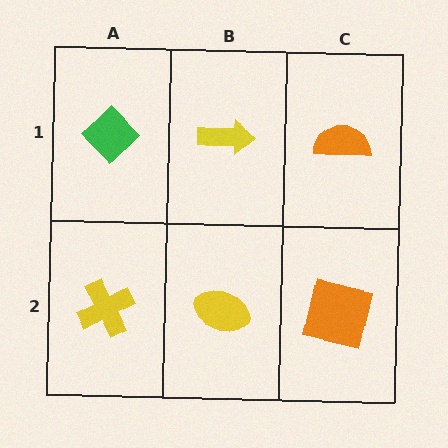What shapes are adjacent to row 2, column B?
A yellow arrow (row 1, column B), a yellow cross (row 2, column A), an orange square (row 2, column C).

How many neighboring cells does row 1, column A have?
2.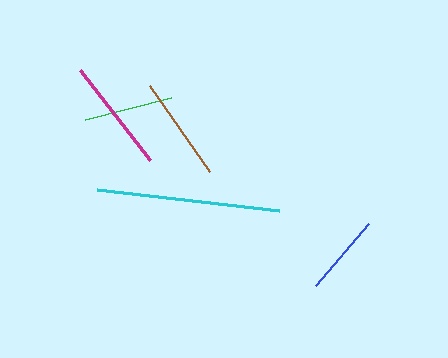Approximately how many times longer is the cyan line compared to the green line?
The cyan line is approximately 2.1 times the length of the green line.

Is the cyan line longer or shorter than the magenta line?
The cyan line is longer than the magenta line.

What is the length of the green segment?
The green segment is approximately 88 pixels long.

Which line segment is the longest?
The cyan line is the longest at approximately 183 pixels.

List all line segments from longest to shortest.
From longest to shortest: cyan, magenta, brown, green, blue.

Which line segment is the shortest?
The blue line is the shortest at approximately 81 pixels.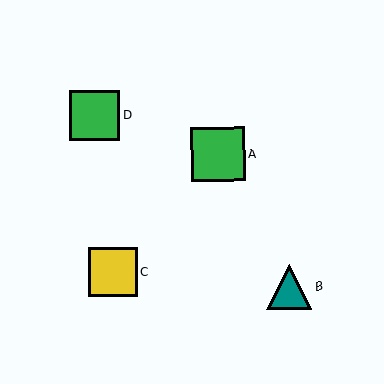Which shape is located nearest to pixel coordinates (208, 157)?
The green square (labeled A) at (218, 154) is nearest to that location.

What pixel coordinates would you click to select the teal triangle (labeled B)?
Click at (289, 287) to select the teal triangle B.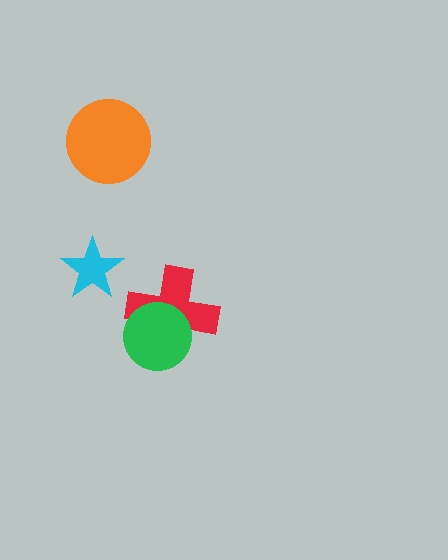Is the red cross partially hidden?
Yes, it is partially covered by another shape.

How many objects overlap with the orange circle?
0 objects overlap with the orange circle.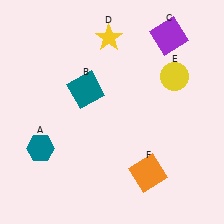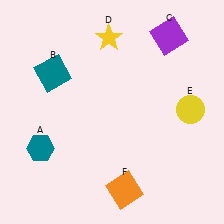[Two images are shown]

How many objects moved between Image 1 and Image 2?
3 objects moved between the two images.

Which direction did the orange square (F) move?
The orange square (F) moved left.